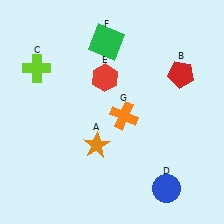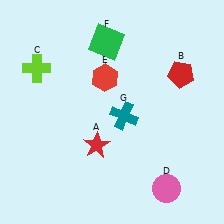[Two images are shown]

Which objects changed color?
A changed from orange to red. D changed from blue to pink. G changed from orange to teal.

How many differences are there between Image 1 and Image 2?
There are 3 differences between the two images.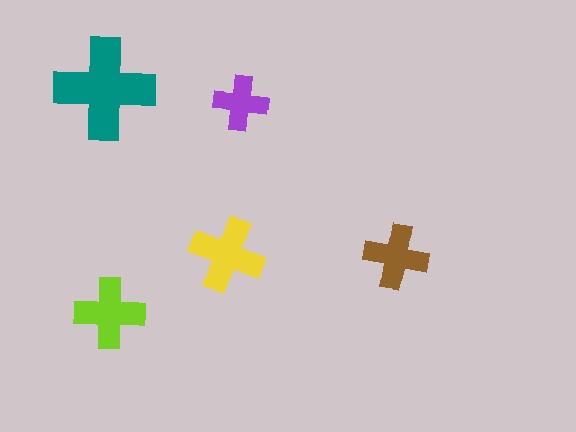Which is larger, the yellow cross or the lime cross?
The yellow one.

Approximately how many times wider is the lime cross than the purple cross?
About 1.5 times wider.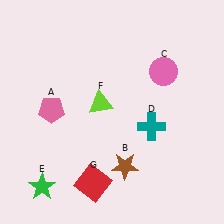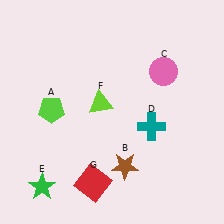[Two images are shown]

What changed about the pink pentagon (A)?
In Image 1, A is pink. In Image 2, it changed to lime.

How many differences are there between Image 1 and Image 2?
There is 1 difference between the two images.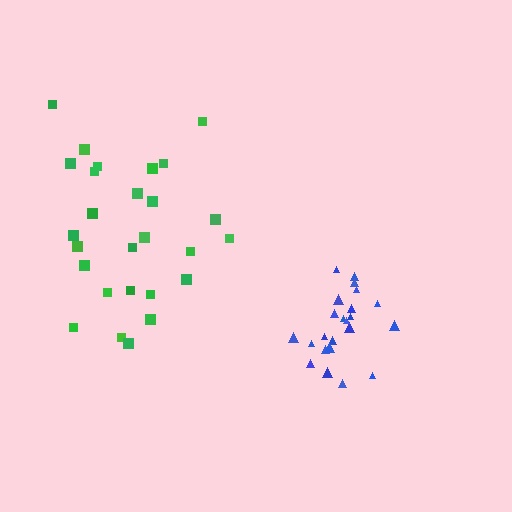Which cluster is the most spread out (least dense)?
Green.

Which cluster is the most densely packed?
Blue.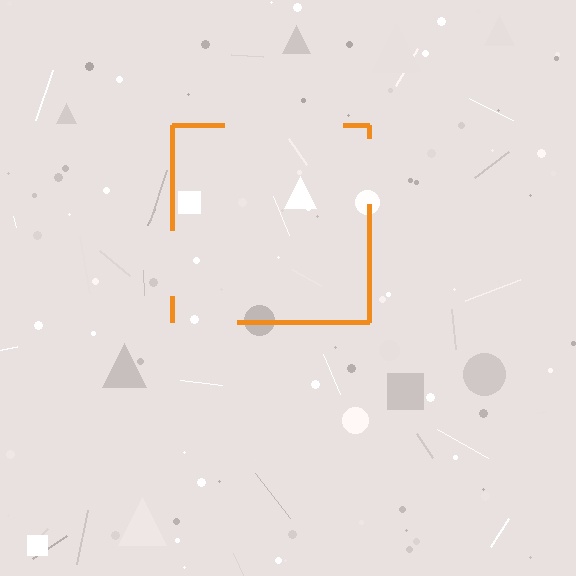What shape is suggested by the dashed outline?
The dashed outline suggests a square.